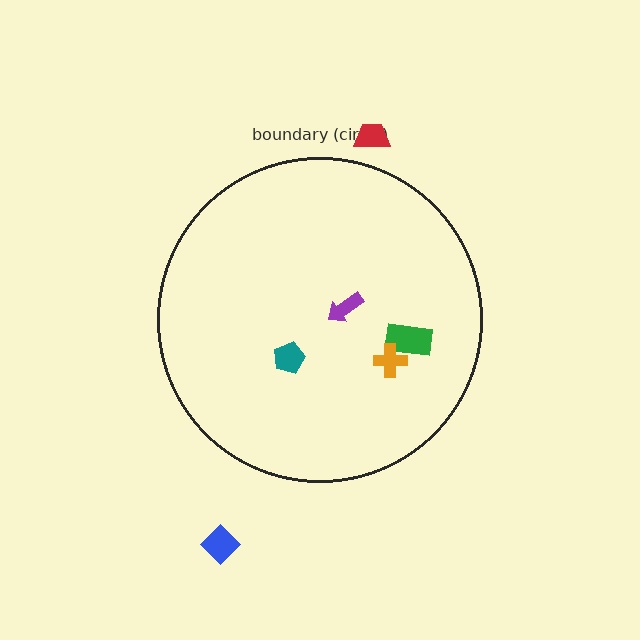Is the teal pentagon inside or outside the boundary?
Inside.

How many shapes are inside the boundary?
4 inside, 2 outside.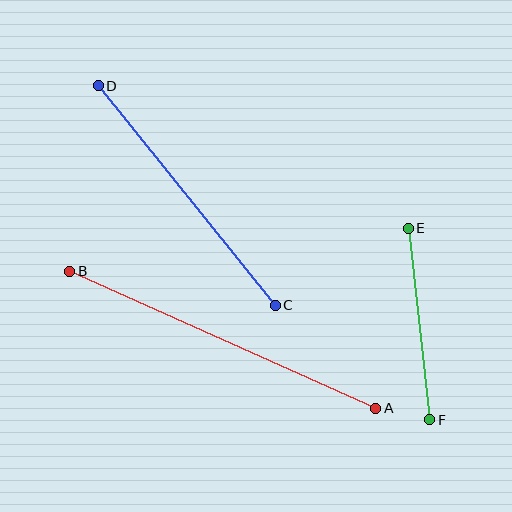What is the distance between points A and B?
The distance is approximately 335 pixels.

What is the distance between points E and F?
The distance is approximately 192 pixels.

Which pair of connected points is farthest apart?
Points A and B are farthest apart.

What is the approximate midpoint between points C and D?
The midpoint is at approximately (187, 195) pixels.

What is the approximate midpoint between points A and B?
The midpoint is at approximately (223, 340) pixels.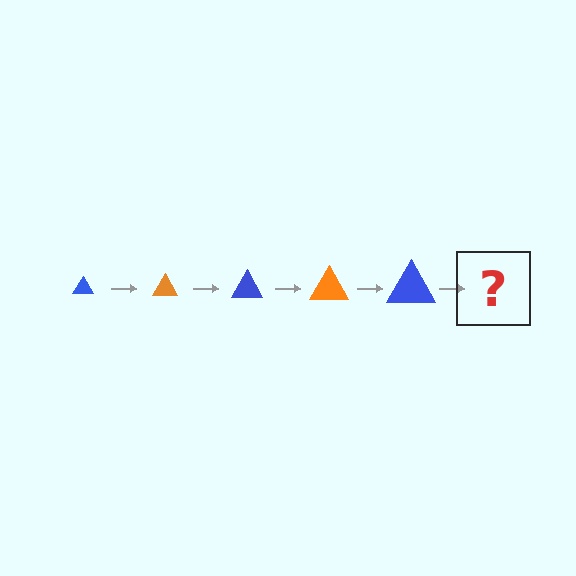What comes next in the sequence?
The next element should be an orange triangle, larger than the previous one.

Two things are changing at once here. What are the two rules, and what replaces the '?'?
The two rules are that the triangle grows larger each step and the color cycles through blue and orange. The '?' should be an orange triangle, larger than the previous one.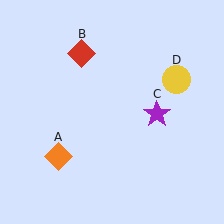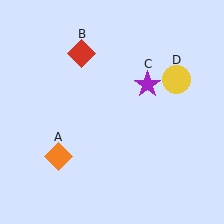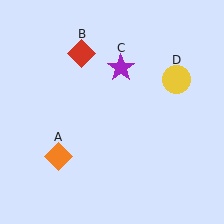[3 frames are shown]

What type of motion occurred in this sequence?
The purple star (object C) rotated counterclockwise around the center of the scene.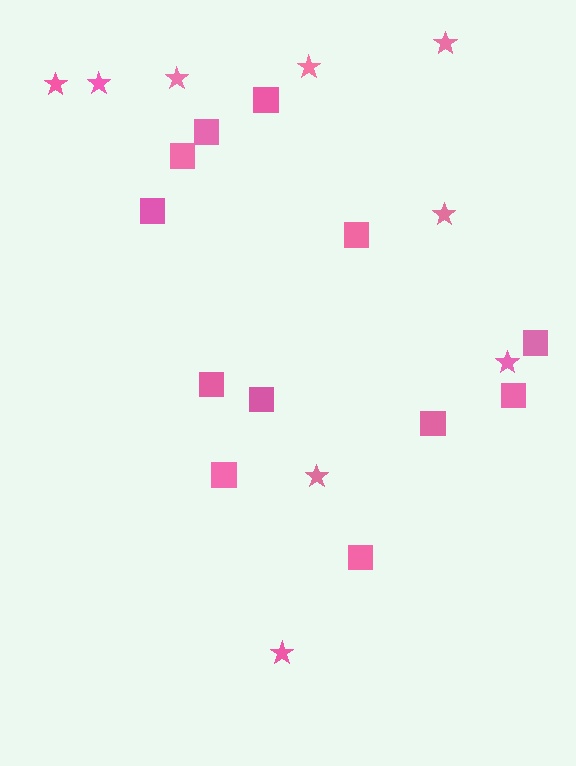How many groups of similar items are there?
There are 2 groups: one group of squares (12) and one group of stars (9).